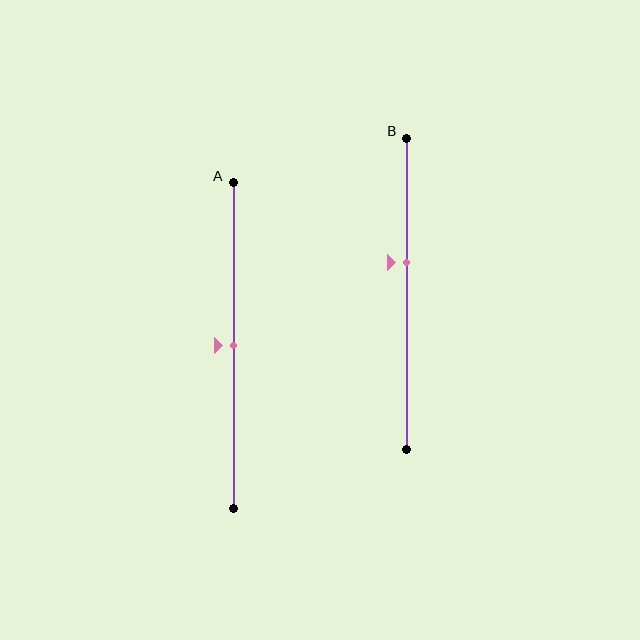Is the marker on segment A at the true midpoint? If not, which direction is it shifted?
Yes, the marker on segment A is at the true midpoint.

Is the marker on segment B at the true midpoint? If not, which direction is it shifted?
No, the marker on segment B is shifted upward by about 10% of the segment length.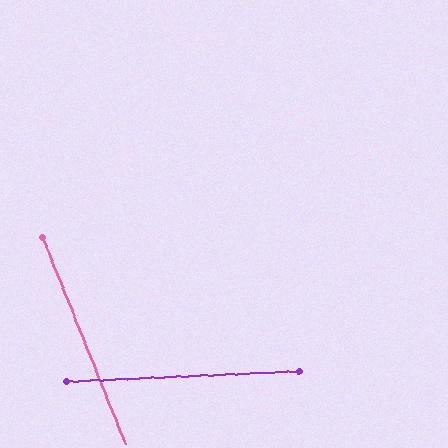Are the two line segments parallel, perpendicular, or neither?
Neither parallel nor perpendicular — they differ by about 71°.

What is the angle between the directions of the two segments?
Approximately 71 degrees.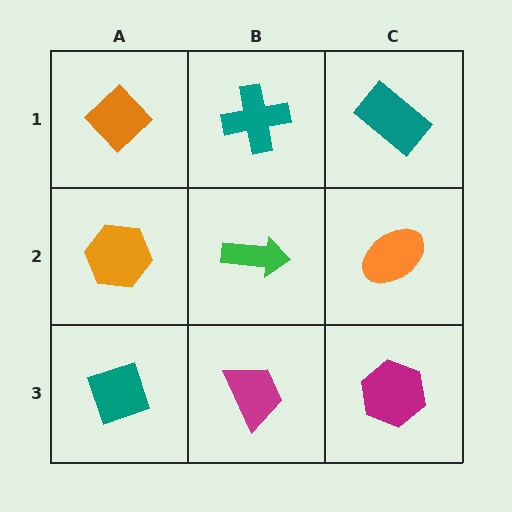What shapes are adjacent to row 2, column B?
A teal cross (row 1, column B), a magenta trapezoid (row 3, column B), an orange hexagon (row 2, column A), an orange ellipse (row 2, column C).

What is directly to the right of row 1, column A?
A teal cross.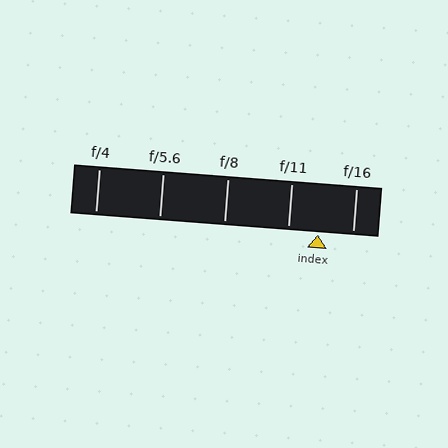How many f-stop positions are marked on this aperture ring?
There are 5 f-stop positions marked.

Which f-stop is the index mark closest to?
The index mark is closest to f/11.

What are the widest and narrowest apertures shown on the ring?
The widest aperture shown is f/4 and the narrowest is f/16.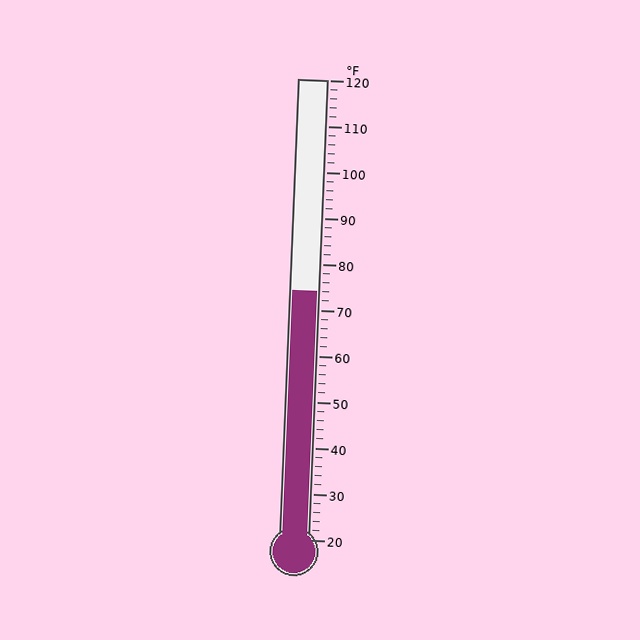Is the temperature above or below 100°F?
The temperature is below 100°F.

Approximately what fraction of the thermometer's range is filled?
The thermometer is filled to approximately 55% of its range.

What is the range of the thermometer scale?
The thermometer scale ranges from 20°F to 120°F.